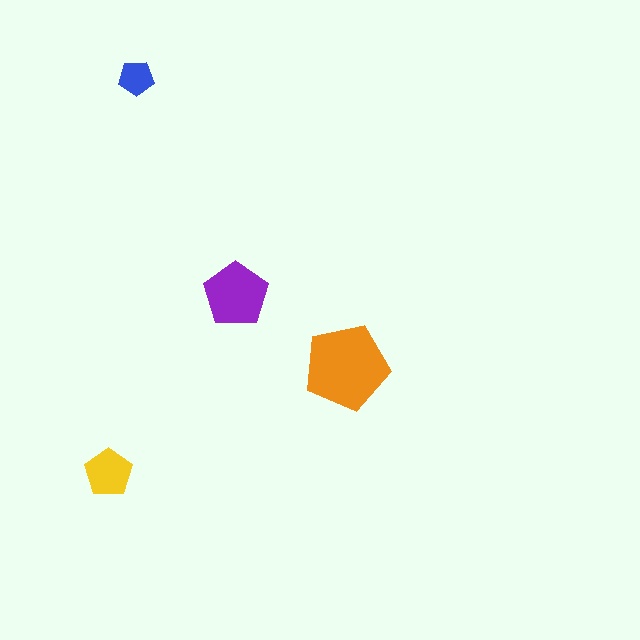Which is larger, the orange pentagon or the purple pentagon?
The orange one.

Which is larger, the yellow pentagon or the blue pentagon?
The yellow one.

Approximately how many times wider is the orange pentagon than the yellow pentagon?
About 2 times wider.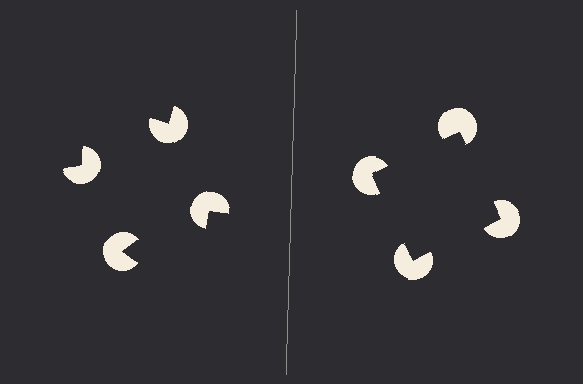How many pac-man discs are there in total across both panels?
8 — 4 on each side.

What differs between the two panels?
The pac-man discs are positioned identically on both sides; only the wedge orientations differ. On the right they align to a square; on the left they are misaligned.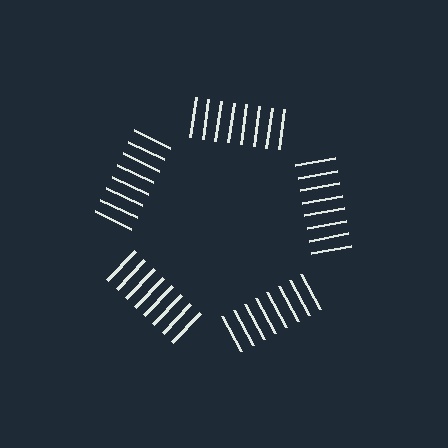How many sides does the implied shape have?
5 sides — the line-ends trace a pentagon.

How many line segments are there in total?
40 — 8 along each of the 5 edges.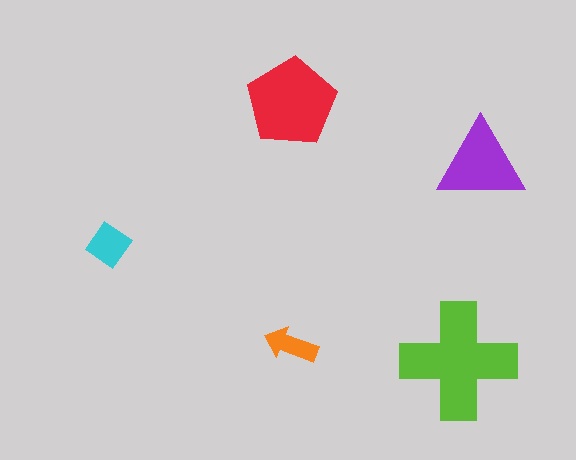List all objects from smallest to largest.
The orange arrow, the cyan diamond, the purple triangle, the red pentagon, the lime cross.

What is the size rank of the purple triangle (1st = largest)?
3rd.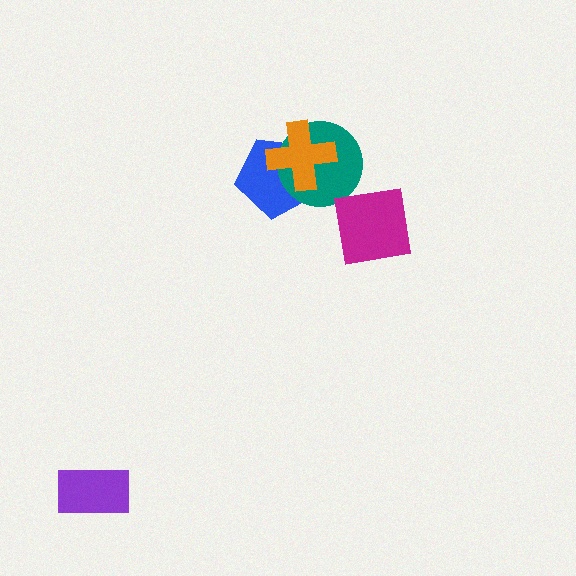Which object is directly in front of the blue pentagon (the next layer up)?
The teal circle is directly in front of the blue pentagon.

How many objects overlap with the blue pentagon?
2 objects overlap with the blue pentagon.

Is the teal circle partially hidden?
Yes, it is partially covered by another shape.